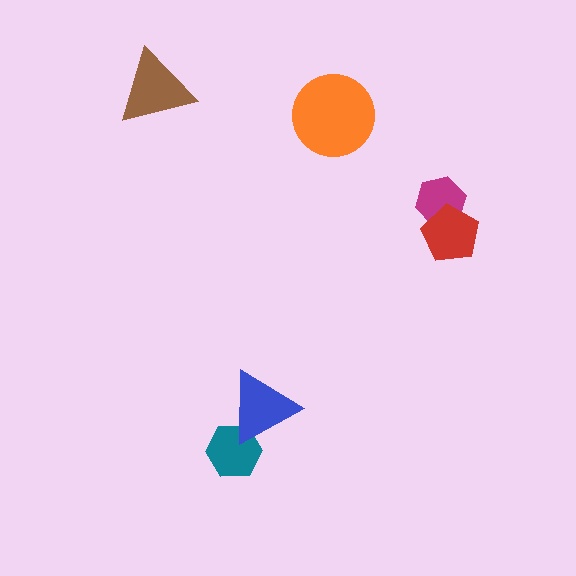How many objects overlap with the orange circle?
0 objects overlap with the orange circle.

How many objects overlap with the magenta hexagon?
1 object overlaps with the magenta hexagon.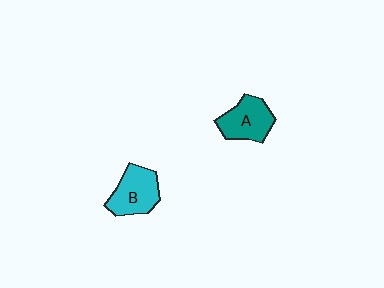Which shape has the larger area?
Shape B (cyan).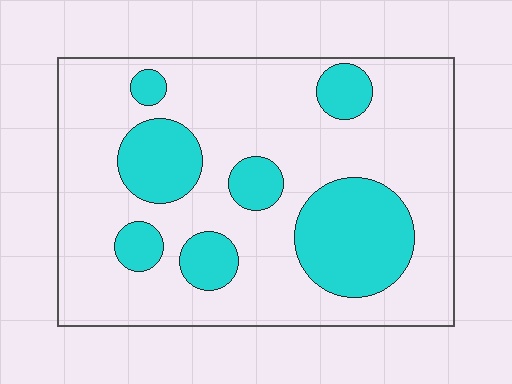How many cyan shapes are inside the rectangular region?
7.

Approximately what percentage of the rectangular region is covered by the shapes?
Approximately 25%.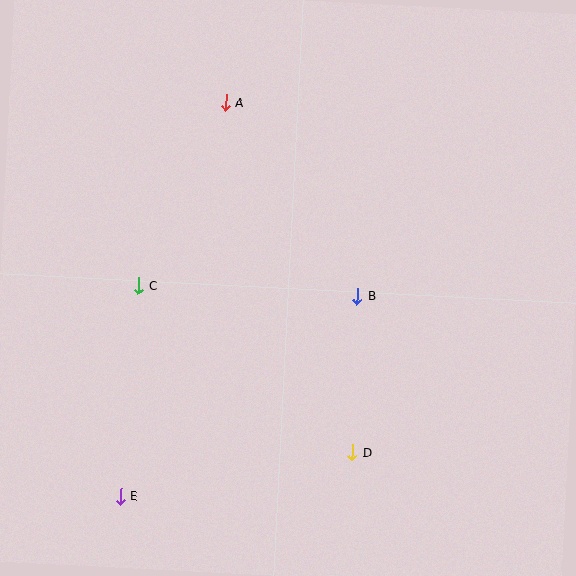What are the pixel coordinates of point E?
Point E is at (121, 496).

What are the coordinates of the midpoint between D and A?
The midpoint between D and A is at (289, 277).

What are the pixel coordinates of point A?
Point A is at (226, 102).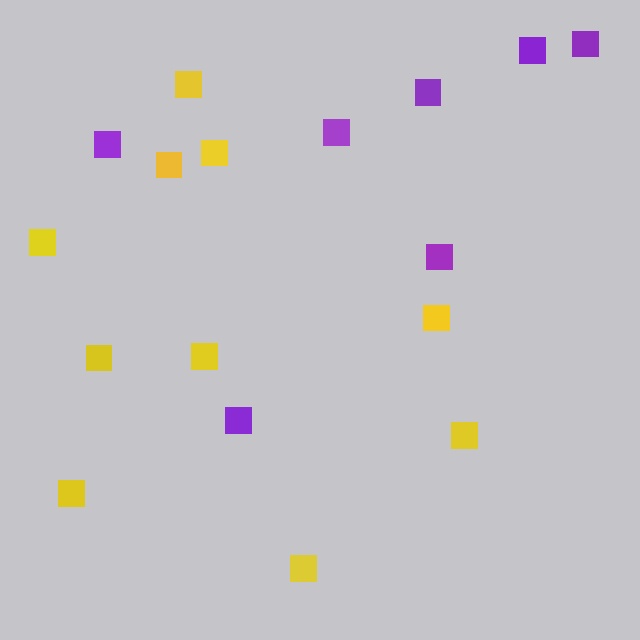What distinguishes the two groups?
There are 2 groups: one group of purple squares (7) and one group of yellow squares (10).